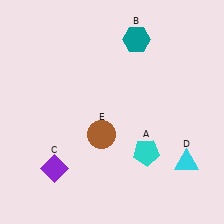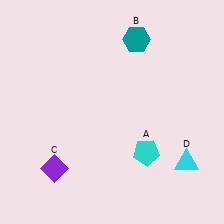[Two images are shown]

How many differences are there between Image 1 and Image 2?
There is 1 difference between the two images.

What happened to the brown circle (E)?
The brown circle (E) was removed in Image 2. It was in the bottom-left area of Image 1.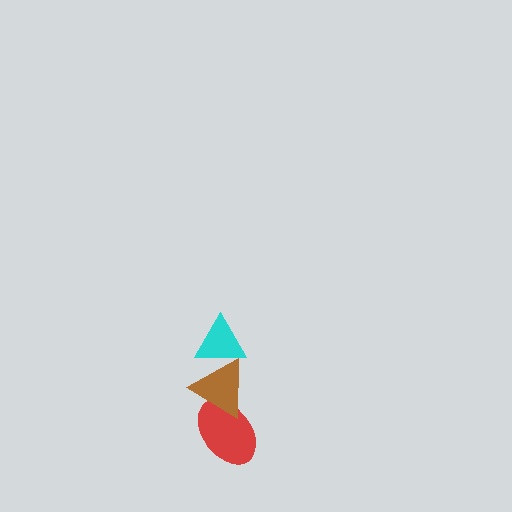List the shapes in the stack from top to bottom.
From top to bottom: the cyan triangle, the brown triangle, the red ellipse.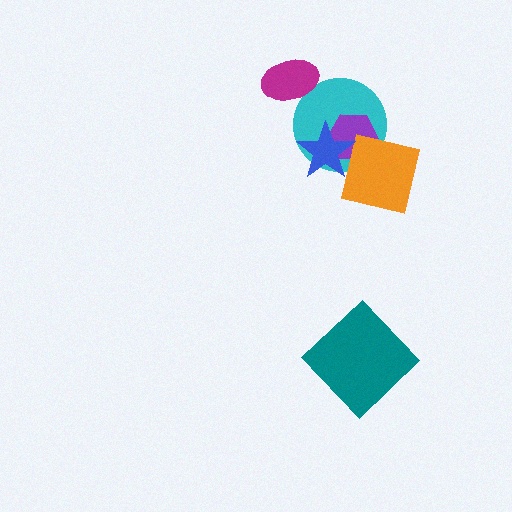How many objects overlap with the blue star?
3 objects overlap with the blue star.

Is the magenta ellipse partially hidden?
No, no other shape covers it.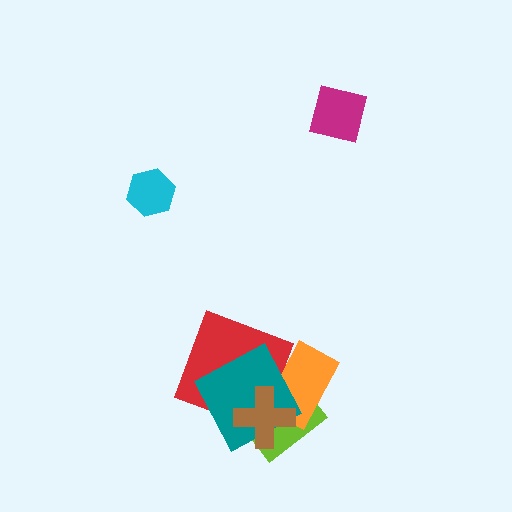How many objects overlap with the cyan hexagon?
0 objects overlap with the cyan hexagon.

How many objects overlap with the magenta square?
0 objects overlap with the magenta square.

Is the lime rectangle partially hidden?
Yes, it is partially covered by another shape.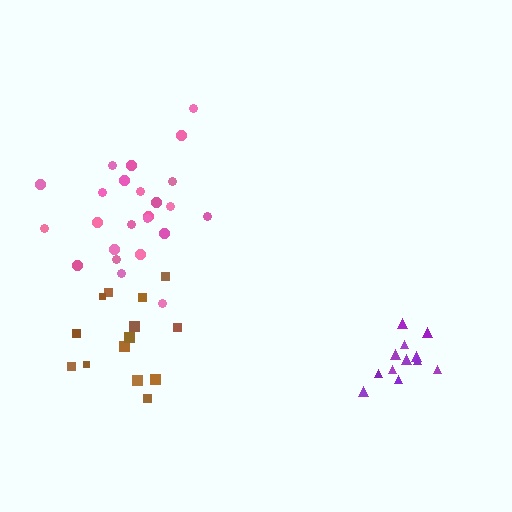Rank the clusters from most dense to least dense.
purple, pink, brown.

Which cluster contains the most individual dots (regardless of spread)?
Pink (24).